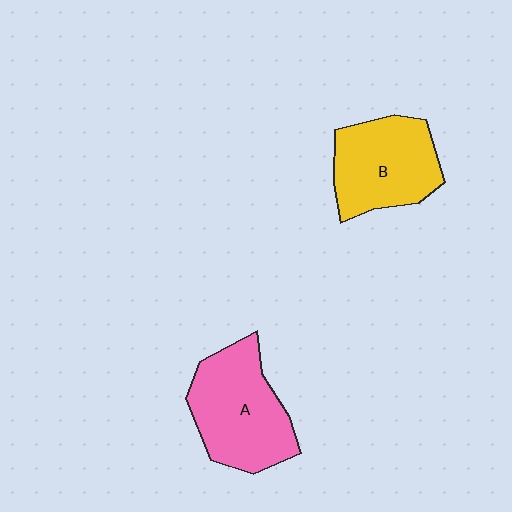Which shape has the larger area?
Shape A (pink).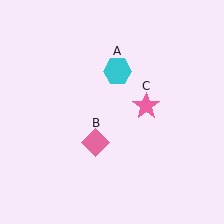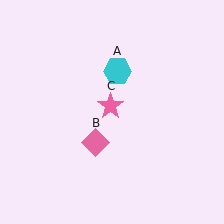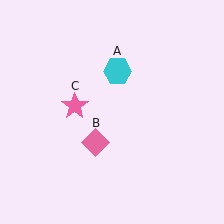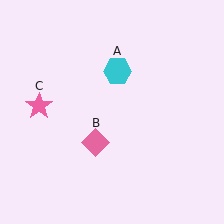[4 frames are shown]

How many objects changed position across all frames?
1 object changed position: pink star (object C).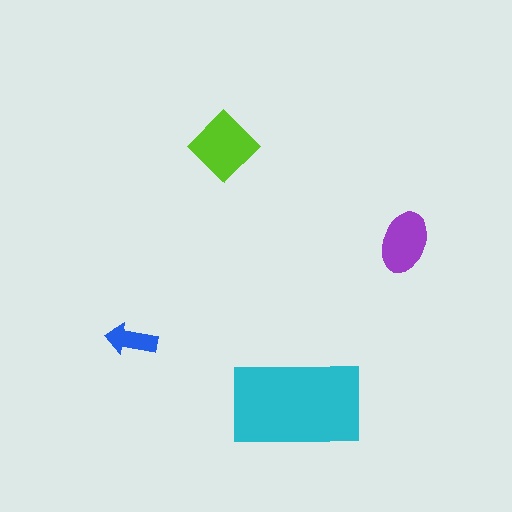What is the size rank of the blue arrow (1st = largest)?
4th.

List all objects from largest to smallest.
The cyan rectangle, the lime diamond, the purple ellipse, the blue arrow.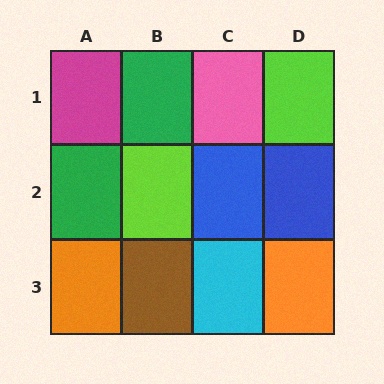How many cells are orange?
2 cells are orange.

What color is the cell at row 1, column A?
Magenta.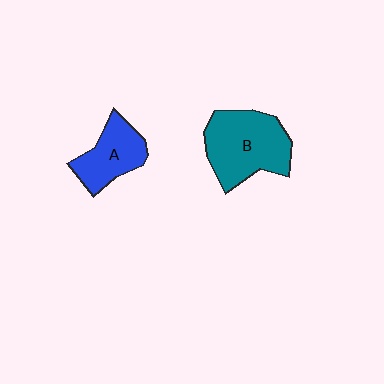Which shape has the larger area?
Shape B (teal).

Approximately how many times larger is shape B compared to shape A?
Approximately 1.6 times.